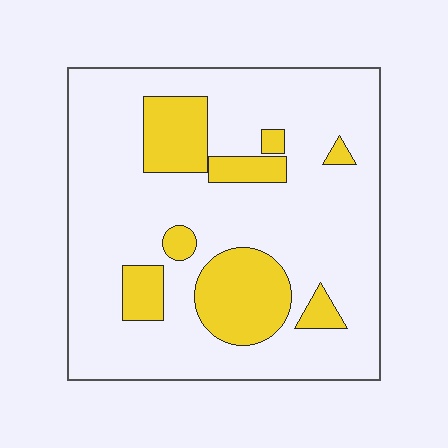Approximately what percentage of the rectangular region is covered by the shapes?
Approximately 20%.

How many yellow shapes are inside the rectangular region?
8.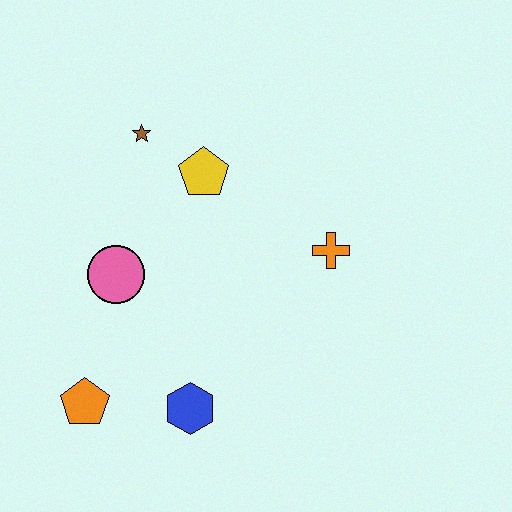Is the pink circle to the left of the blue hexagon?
Yes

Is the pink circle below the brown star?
Yes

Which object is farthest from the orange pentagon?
The orange cross is farthest from the orange pentagon.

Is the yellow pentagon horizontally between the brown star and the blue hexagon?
No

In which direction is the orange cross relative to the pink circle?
The orange cross is to the right of the pink circle.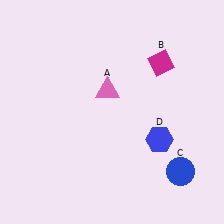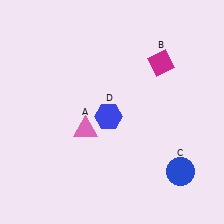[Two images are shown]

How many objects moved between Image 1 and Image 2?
2 objects moved between the two images.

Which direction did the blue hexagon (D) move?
The blue hexagon (D) moved left.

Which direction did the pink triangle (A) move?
The pink triangle (A) moved down.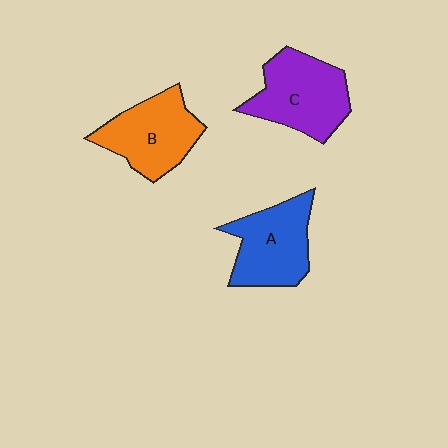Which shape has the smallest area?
Shape A (blue).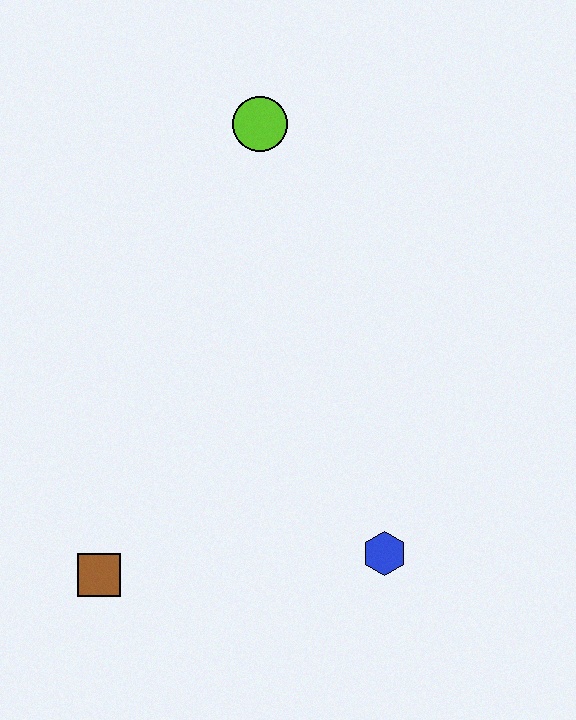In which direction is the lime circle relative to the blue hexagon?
The lime circle is above the blue hexagon.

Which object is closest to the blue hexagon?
The brown square is closest to the blue hexagon.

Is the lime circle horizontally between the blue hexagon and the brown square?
Yes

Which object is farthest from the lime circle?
The brown square is farthest from the lime circle.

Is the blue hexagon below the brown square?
No